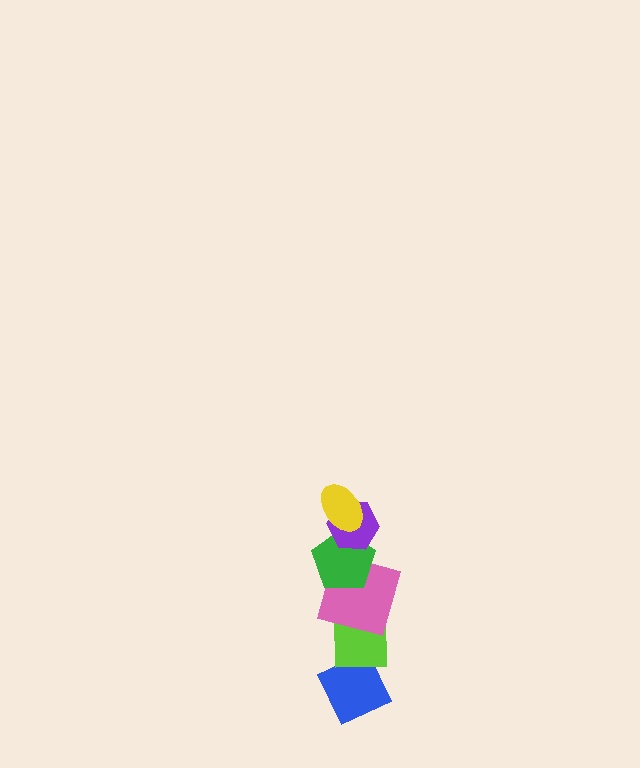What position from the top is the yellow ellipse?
The yellow ellipse is 1st from the top.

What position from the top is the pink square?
The pink square is 4th from the top.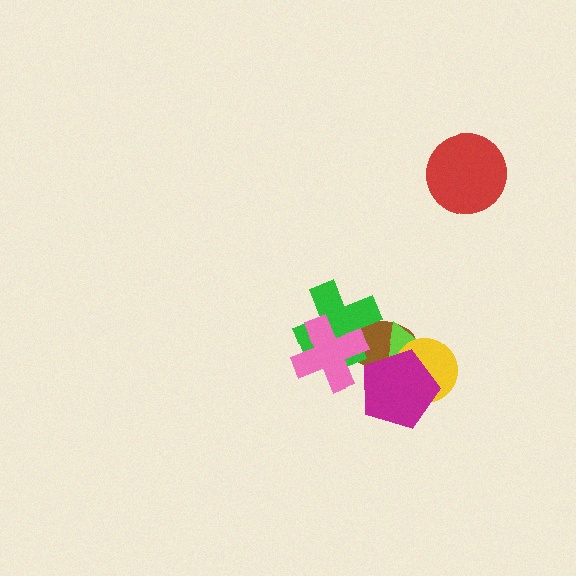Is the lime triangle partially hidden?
Yes, it is partially covered by another shape.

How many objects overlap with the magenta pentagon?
3 objects overlap with the magenta pentagon.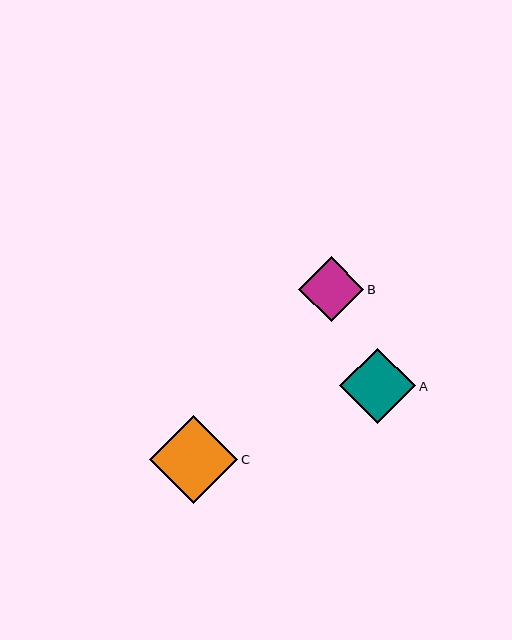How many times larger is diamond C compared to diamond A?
Diamond C is approximately 1.2 times the size of diamond A.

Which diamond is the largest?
Diamond C is the largest with a size of approximately 88 pixels.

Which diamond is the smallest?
Diamond B is the smallest with a size of approximately 66 pixels.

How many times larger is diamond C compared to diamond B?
Diamond C is approximately 1.3 times the size of diamond B.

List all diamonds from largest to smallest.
From largest to smallest: C, A, B.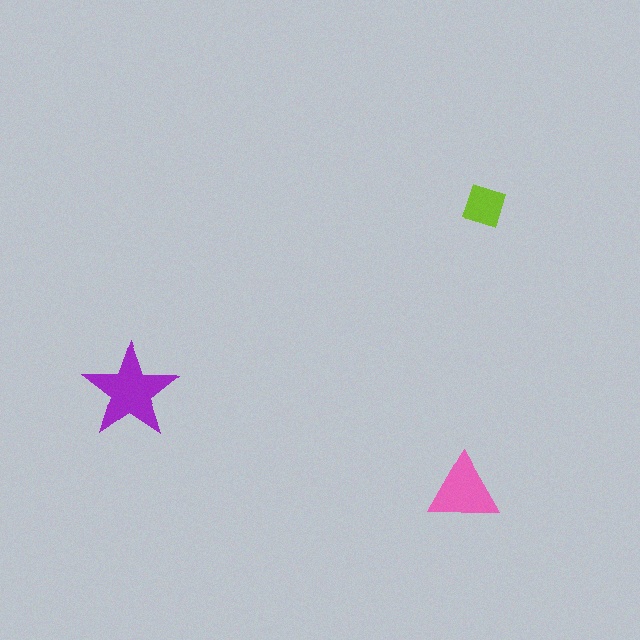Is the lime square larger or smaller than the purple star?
Smaller.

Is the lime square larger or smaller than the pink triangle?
Smaller.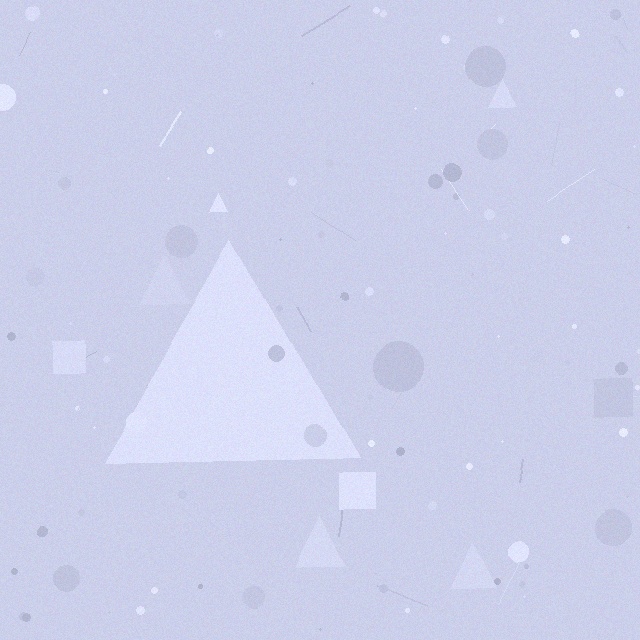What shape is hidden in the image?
A triangle is hidden in the image.